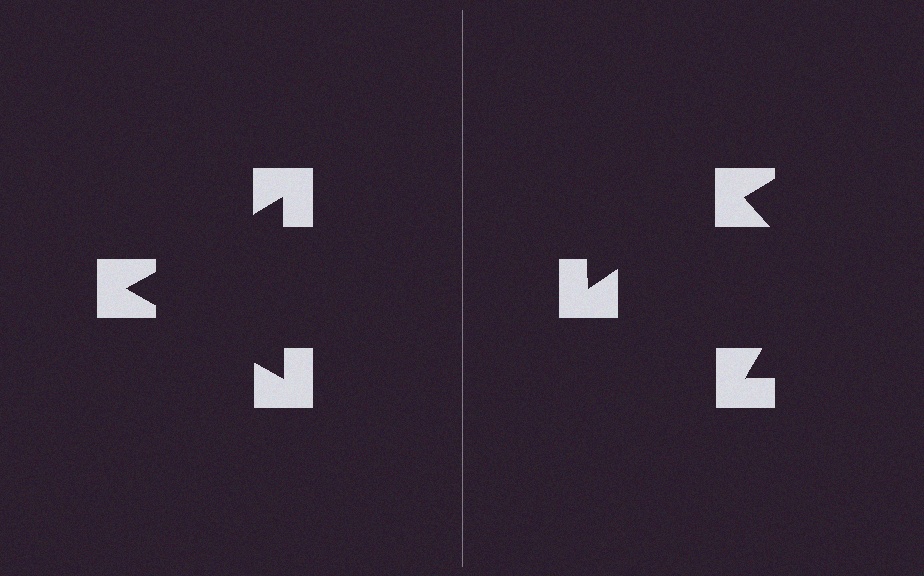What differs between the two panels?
The notched squares are positioned identically on both sides; only the wedge orientations differ. On the left they align to a triangle; on the right they are misaligned.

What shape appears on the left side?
An illusory triangle.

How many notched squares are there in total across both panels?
6 — 3 on each side.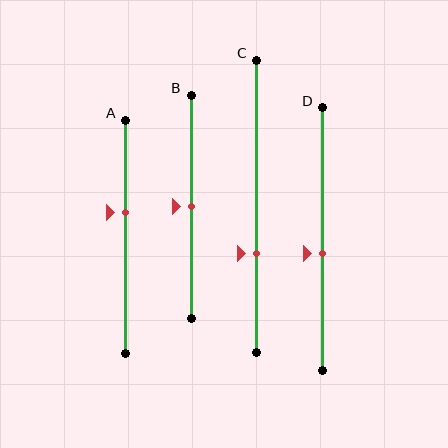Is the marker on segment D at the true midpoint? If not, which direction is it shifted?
No, the marker on segment D is shifted downward by about 5% of the segment length.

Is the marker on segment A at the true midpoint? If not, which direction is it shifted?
No, the marker on segment A is shifted upward by about 10% of the segment length.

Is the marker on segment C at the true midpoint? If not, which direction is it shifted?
No, the marker on segment C is shifted downward by about 16% of the segment length.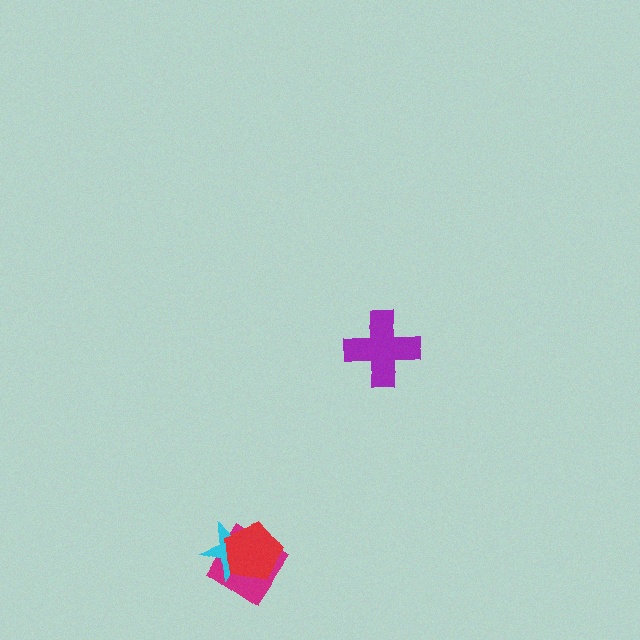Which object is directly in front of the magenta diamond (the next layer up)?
The cyan star is directly in front of the magenta diamond.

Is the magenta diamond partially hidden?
Yes, it is partially covered by another shape.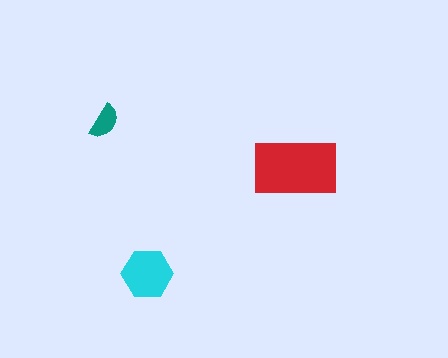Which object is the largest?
The red rectangle.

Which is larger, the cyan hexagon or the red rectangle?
The red rectangle.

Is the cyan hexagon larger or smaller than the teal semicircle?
Larger.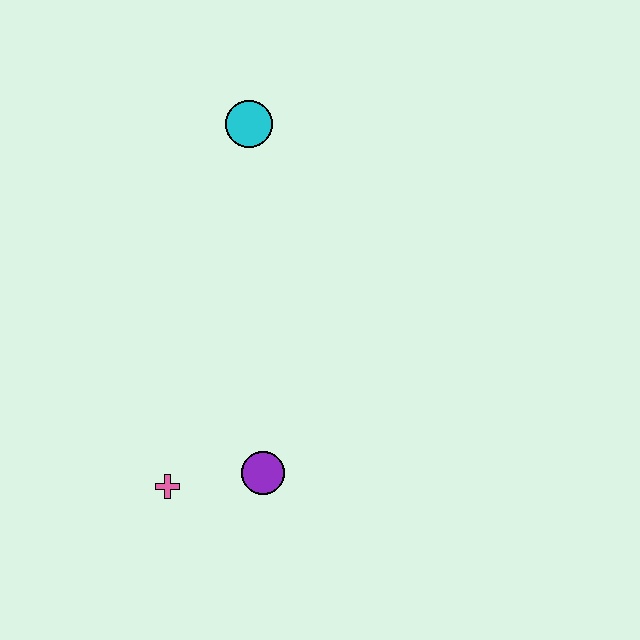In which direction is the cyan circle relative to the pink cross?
The cyan circle is above the pink cross.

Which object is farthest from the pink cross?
The cyan circle is farthest from the pink cross.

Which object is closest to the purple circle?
The pink cross is closest to the purple circle.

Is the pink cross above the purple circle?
No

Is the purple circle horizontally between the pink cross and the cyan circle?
No